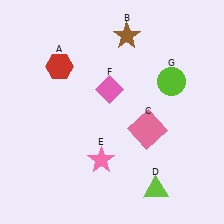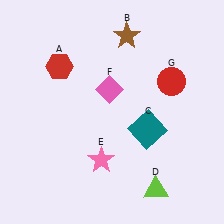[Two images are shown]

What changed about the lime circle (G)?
In Image 1, G is lime. In Image 2, it changed to red.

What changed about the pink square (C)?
In Image 1, C is pink. In Image 2, it changed to teal.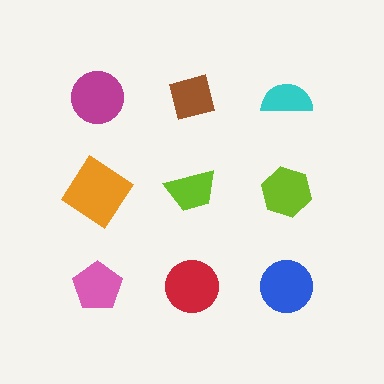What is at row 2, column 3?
A lime hexagon.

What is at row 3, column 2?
A red circle.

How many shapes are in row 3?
3 shapes.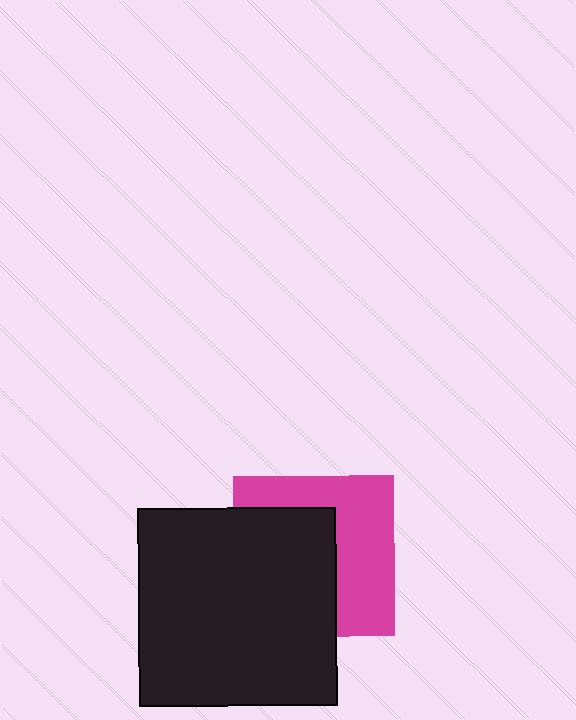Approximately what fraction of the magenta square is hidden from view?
Roughly 52% of the magenta square is hidden behind the black square.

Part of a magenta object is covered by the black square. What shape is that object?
It is a square.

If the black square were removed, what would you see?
You would see the complete magenta square.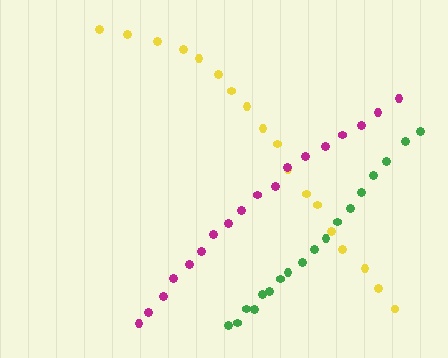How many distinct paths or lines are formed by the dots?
There are 3 distinct paths.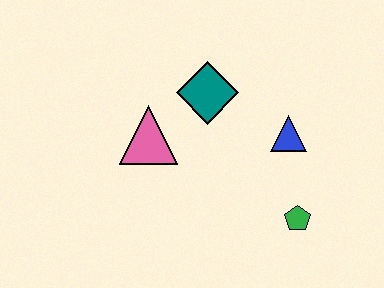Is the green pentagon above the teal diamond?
No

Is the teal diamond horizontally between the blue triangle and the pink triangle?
Yes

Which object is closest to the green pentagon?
The blue triangle is closest to the green pentagon.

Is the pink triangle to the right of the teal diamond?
No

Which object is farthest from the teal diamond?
The green pentagon is farthest from the teal diamond.